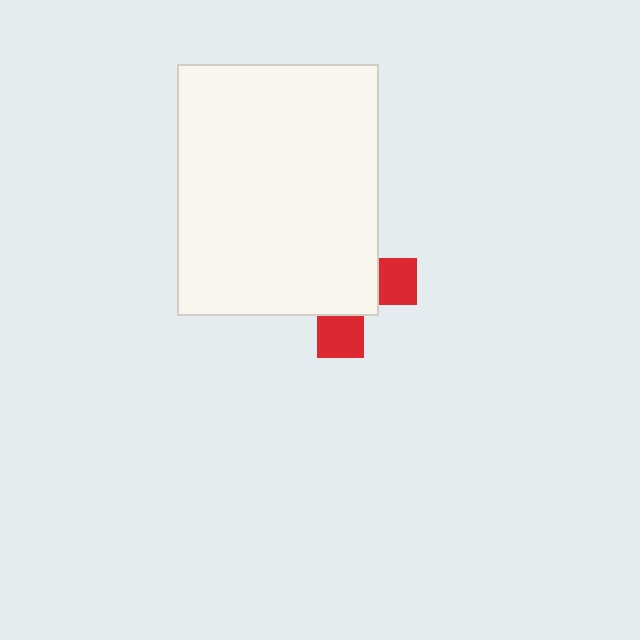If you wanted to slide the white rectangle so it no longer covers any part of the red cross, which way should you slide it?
Slide it toward the upper-left — that is the most direct way to separate the two shapes.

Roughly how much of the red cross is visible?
A small part of it is visible (roughly 31%).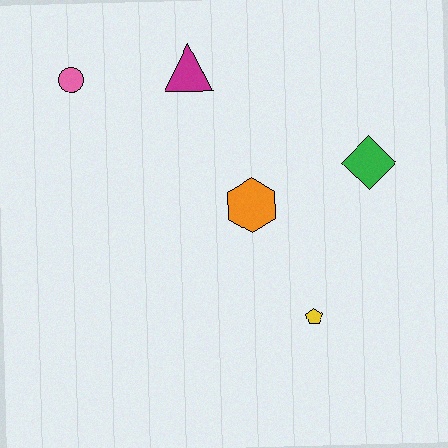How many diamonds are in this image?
There is 1 diamond.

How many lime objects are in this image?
There are no lime objects.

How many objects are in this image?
There are 5 objects.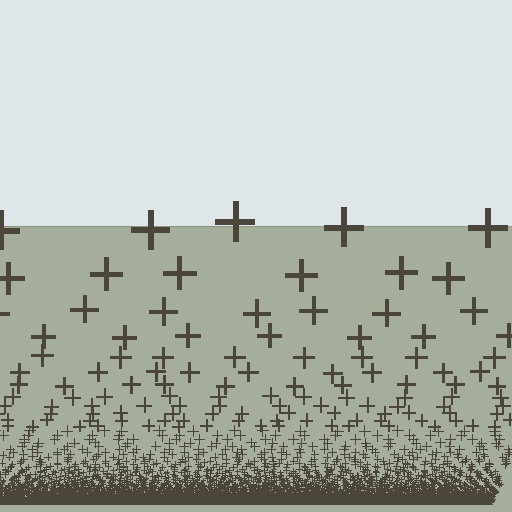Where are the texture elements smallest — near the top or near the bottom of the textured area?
Near the bottom.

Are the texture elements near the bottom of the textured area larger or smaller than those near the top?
Smaller. The gradient is inverted — elements near the bottom are smaller and denser.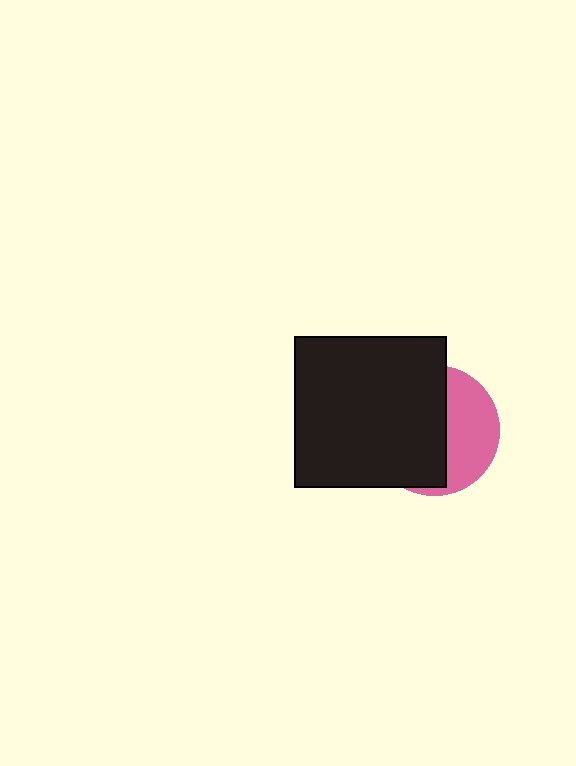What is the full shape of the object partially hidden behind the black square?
The partially hidden object is a pink circle.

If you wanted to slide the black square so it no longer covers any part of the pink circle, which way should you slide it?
Slide it left — that is the most direct way to separate the two shapes.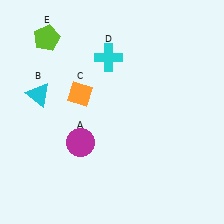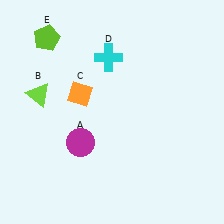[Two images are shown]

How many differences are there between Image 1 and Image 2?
There is 1 difference between the two images.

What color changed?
The triangle (B) changed from cyan in Image 1 to lime in Image 2.